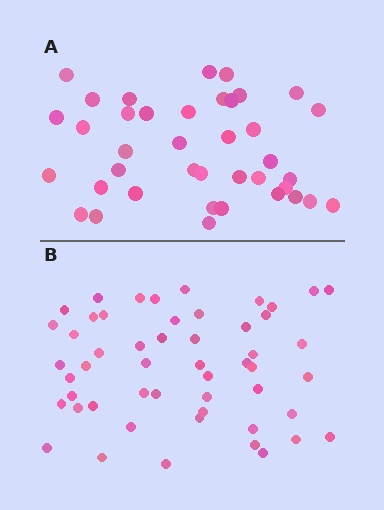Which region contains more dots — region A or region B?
Region B (the bottom region) has more dots.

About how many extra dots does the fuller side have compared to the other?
Region B has approximately 15 more dots than region A.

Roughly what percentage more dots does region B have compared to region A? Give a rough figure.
About 35% more.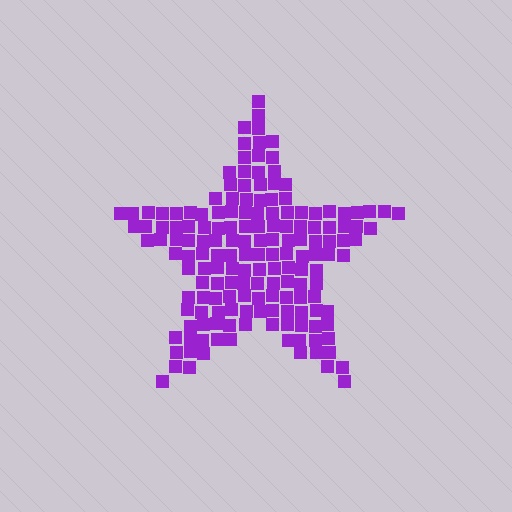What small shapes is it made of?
It is made of small squares.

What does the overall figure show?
The overall figure shows a star.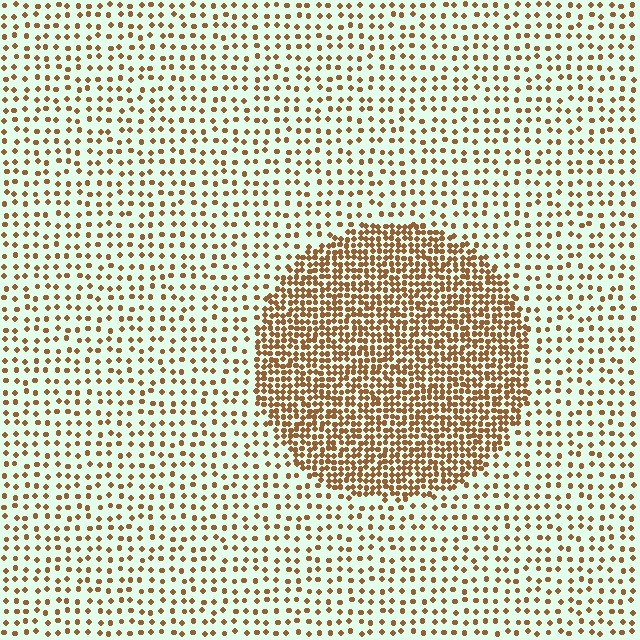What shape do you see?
I see a circle.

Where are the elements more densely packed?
The elements are more densely packed inside the circle boundary.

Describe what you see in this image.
The image contains small brown elements arranged at two different densities. A circle-shaped region is visible where the elements are more densely packed than the surrounding area.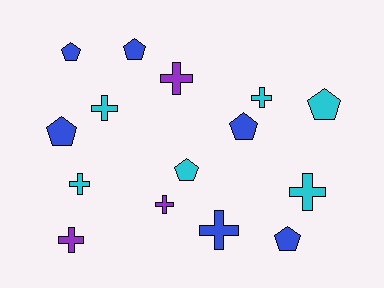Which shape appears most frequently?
Cross, with 8 objects.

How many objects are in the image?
There are 15 objects.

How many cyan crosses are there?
There are 4 cyan crosses.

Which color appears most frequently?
Cyan, with 6 objects.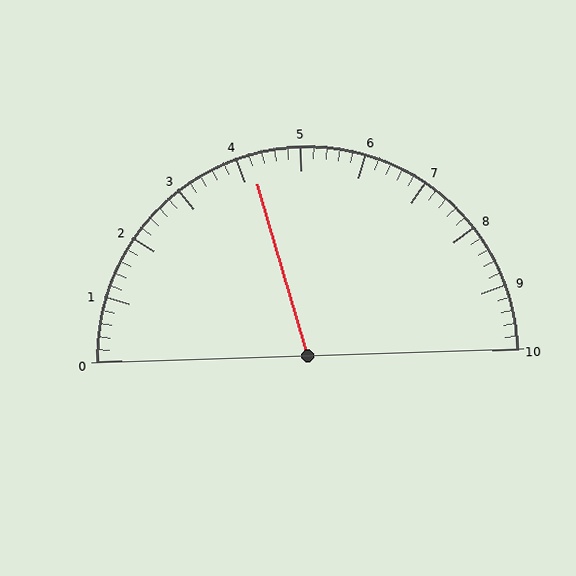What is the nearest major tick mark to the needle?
The nearest major tick mark is 4.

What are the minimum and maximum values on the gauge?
The gauge ranges from 0 to 10.